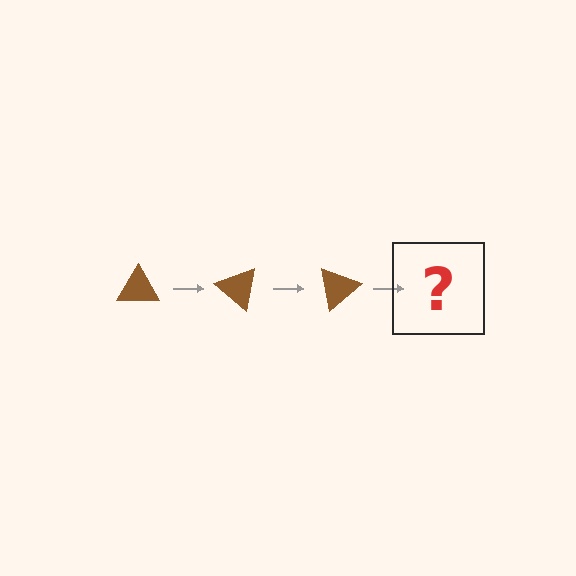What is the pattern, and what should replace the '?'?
The pattern is that the triangle rotates 40 degrees each step. The '?' should be a brown triangle rotated 120 degrees.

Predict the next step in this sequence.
The next step is a brown triangle rotated 120 degrees.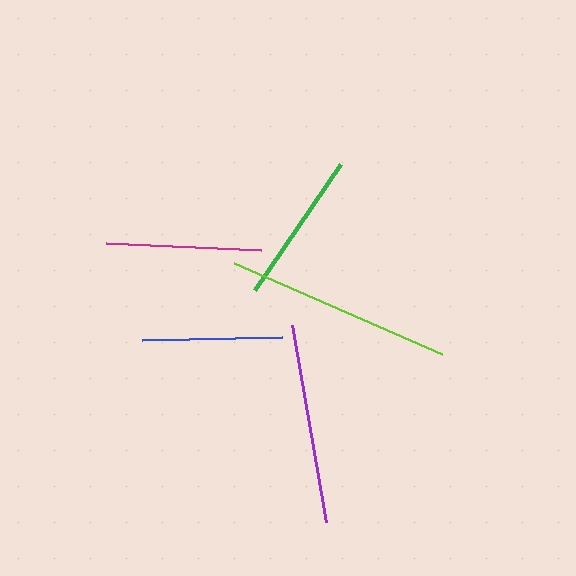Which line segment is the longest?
The lime line is the longest at approximately 227 pixels.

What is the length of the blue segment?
The blue segment is approximately 140 pixels long.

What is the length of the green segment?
The green segment is approximately 153 pixels long.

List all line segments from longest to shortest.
From longest to shortest: lime, purple, magenta, green, blue.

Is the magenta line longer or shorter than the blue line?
The magenta line is longer than the blue line.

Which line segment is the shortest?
The blue line is the shortest at approximately 140 pixels.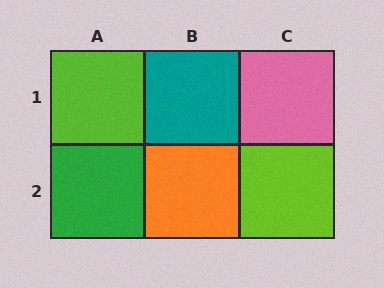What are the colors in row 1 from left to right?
Lime, teal, pink.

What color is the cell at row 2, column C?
Lime.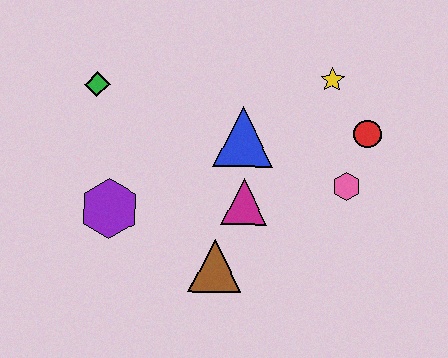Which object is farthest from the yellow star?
The purple hexagon is farthest from the yellow star.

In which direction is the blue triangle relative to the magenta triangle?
The blue triangle is above the magenta triangle.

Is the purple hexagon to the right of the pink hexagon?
No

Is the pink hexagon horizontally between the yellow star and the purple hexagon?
No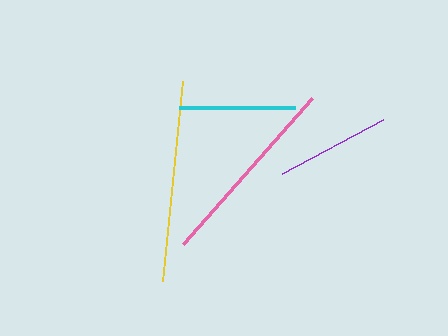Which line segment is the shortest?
The purple line is the shortest at approximately 115 pixels.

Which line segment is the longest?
The yellow line is the longest at approximately 202 pixels.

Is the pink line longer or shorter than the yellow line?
The yellow line is longer than the pink line.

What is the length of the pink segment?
The pink segment is approximately 195 pixels long.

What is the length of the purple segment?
The purple segment is approximately 115 pixels long.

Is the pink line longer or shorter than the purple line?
The pink line is longer than the purple line.